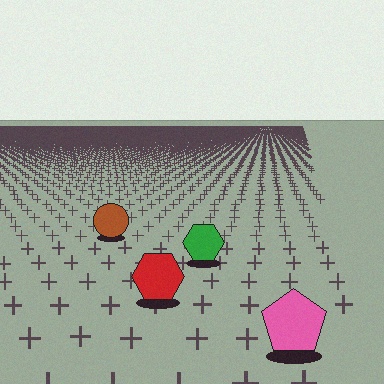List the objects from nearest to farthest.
From nearest to farthest: the pink pentagon, the red hexagon, the green hexagon, the brown circle.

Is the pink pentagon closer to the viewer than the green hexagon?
Yes. The pink pentagon is closer — you can tell from the texture gradient: the ground texture is coarser near it.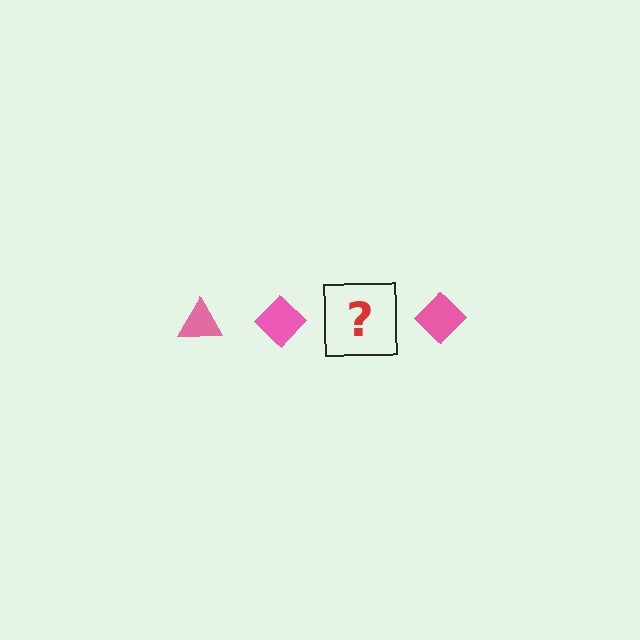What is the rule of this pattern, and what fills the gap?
The rule is that the pattern cycles through triangle, diamond shapes in pink. The gap should be filled with a pink triangle.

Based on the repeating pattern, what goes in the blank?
The blank should be a pink triangle.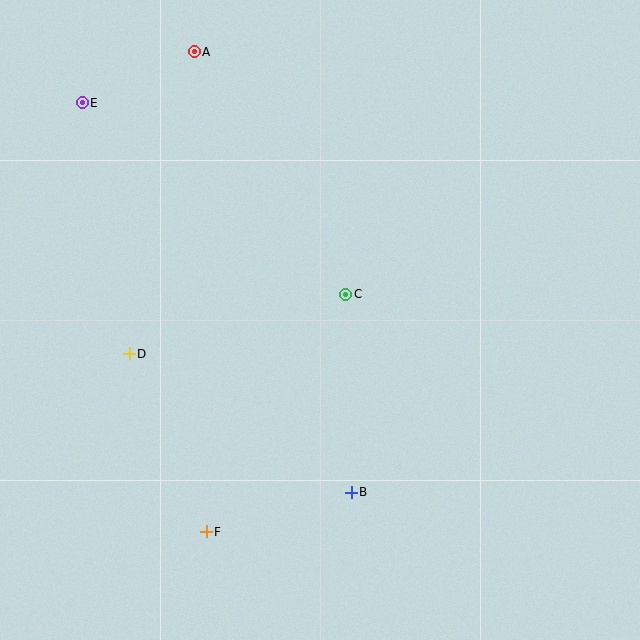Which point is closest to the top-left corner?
Point E is closest to the top-left corner.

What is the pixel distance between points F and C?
The distance between F and C is 275 pixels.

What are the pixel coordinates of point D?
Point D is at (129, 354).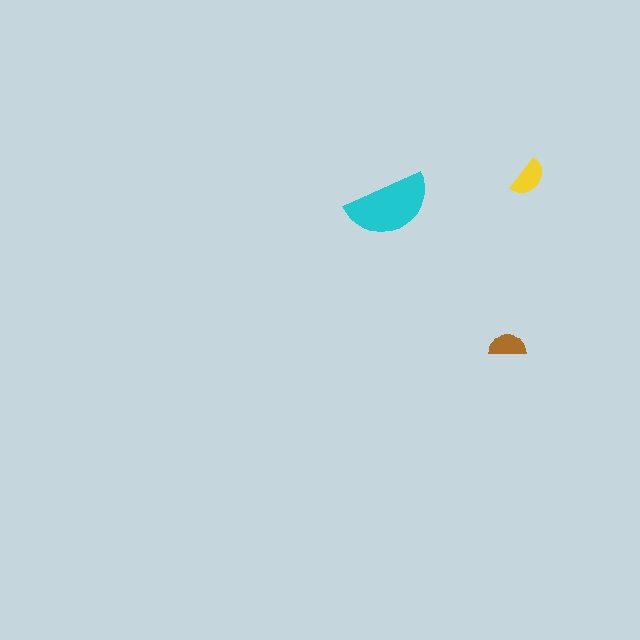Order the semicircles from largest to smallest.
the cyan one, the yellow one, the brown one.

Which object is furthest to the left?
The cyan semicircle is leftmost.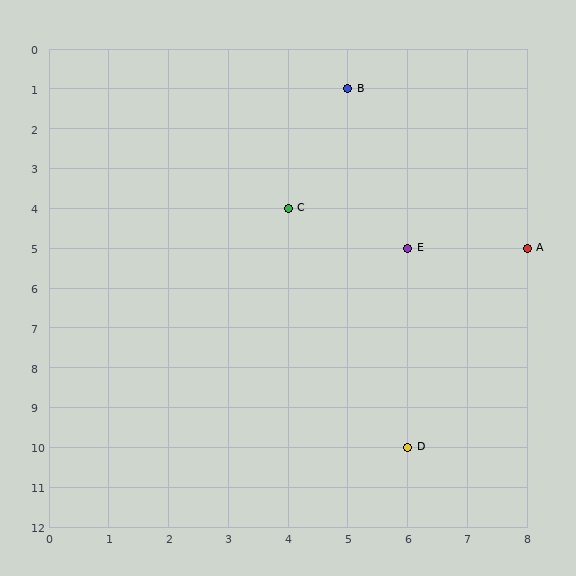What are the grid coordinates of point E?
Point E is at grid coordinates (6, 5).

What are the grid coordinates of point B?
Point B is at grid coordinates (5, 1).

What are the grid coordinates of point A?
Point A is at grid coordinates (8, 5).